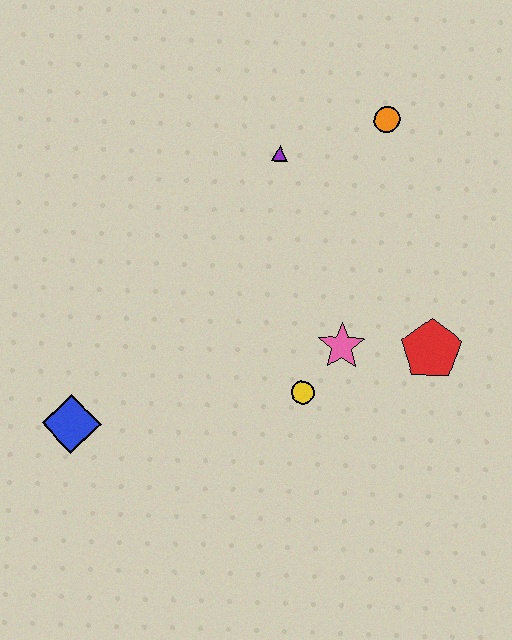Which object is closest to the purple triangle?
The orange circle is closest to the purple triangle.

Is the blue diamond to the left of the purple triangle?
Yes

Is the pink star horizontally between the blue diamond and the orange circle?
Yes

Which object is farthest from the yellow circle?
The orange circle is farthest from the yellow circle.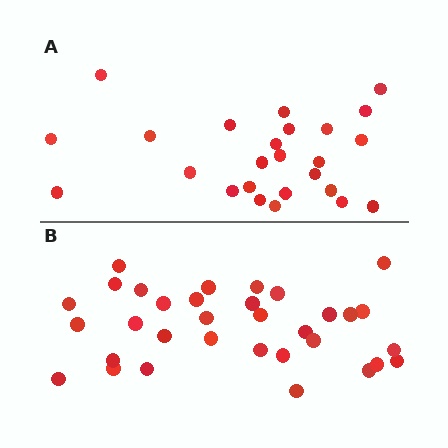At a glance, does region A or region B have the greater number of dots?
Region B (the bottom region) has more dots.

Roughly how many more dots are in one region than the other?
Region B has roughly 8 or so more dots than region A.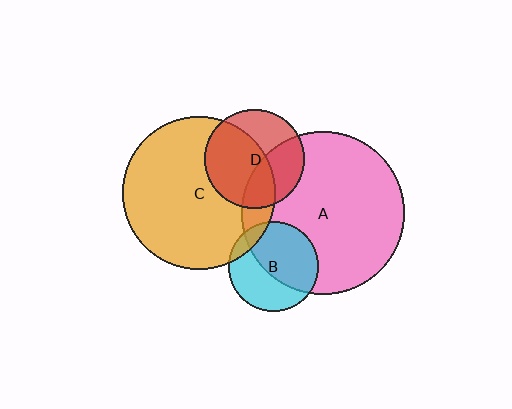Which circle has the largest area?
Circle A (pink).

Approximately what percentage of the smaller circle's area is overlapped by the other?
Approximately 55%.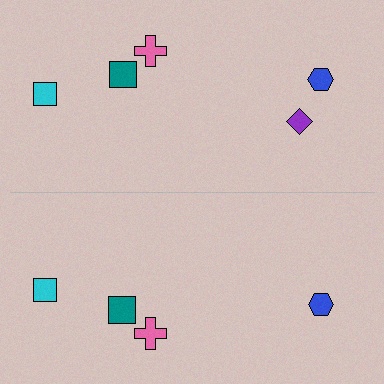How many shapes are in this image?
There are 9 shapes in this image.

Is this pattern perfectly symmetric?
No, the pattern is not perfectly symmetric. A purple diamond is missing from the bottom side.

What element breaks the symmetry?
A purple diamond is missing from the bottom side.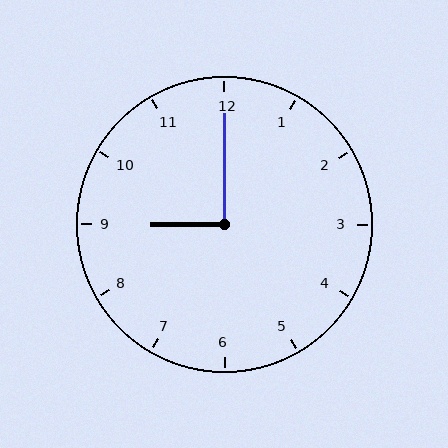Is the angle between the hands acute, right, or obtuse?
It is right.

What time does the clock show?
9:00.